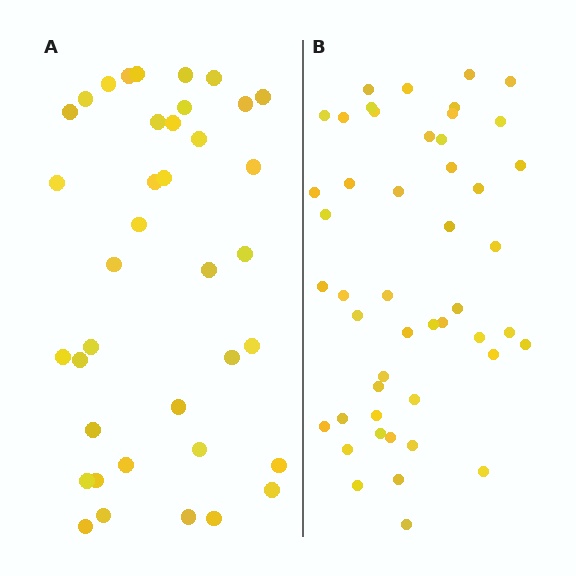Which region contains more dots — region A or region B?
Region B (the right region) has more dots.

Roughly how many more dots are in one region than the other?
Region B has roughly 10 or so more dots than region A.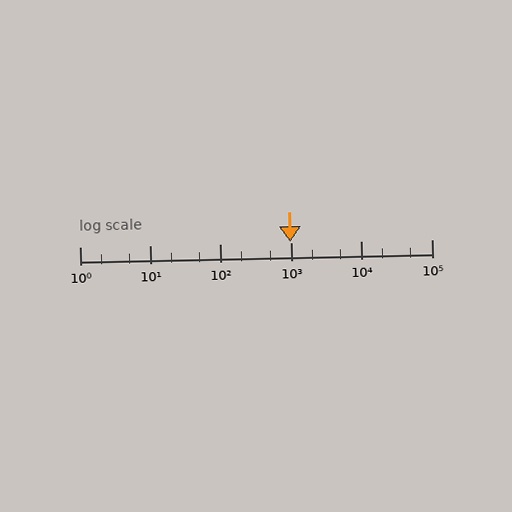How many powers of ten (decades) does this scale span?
The scale spans 5 decades, from 1 to 100000.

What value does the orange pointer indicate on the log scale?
The pointer indicates approximately 990.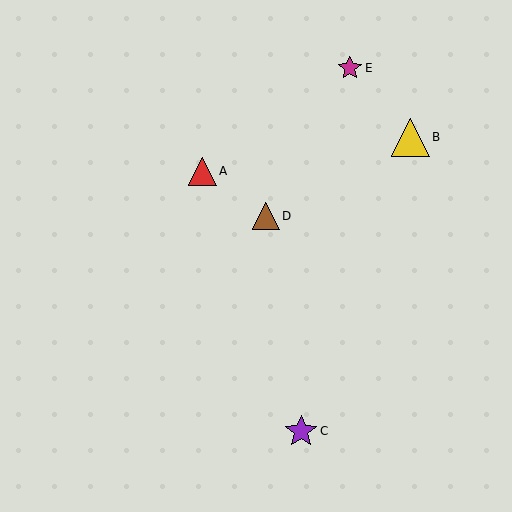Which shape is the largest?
The yellow triangle (labeled B) is the largest.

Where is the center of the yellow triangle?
The center of the yellow triangle is at (411, 137).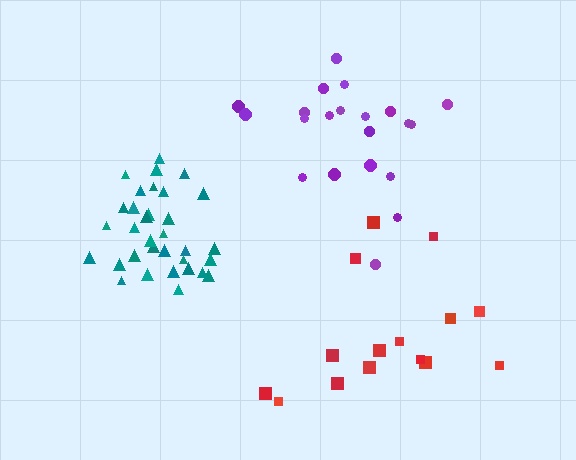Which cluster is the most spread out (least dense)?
Red.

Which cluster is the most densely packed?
Teal.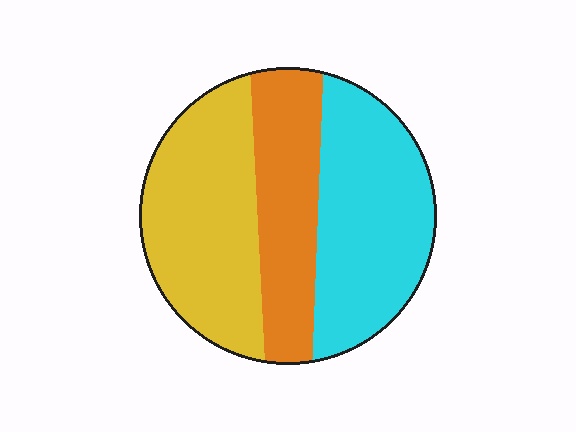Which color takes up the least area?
Orange, at roughly 25%.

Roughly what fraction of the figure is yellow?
Yellow covers about 35% of the figure.